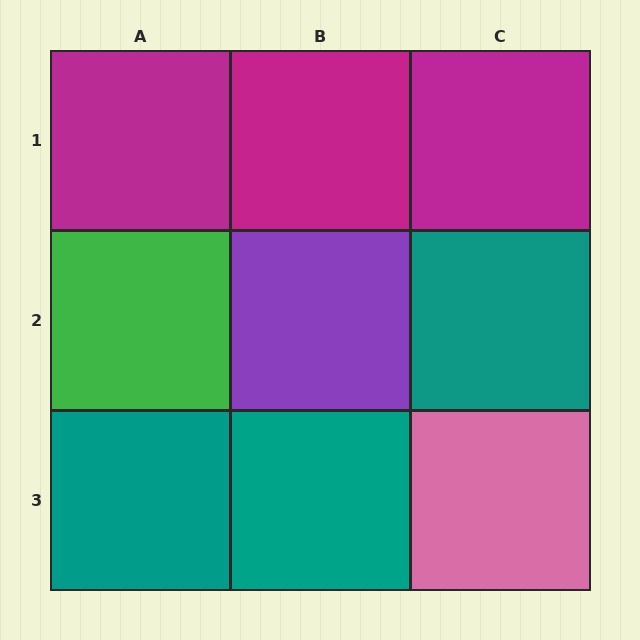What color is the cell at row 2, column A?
Green.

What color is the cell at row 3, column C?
Pink.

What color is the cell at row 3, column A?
Teal.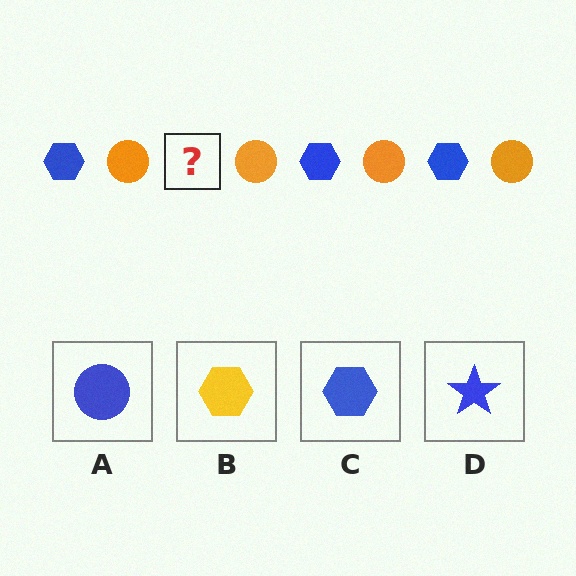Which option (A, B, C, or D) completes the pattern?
C.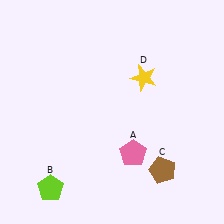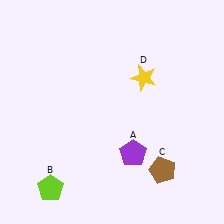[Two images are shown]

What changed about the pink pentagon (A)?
In Image 1, A is pink. In Image 2, it changed to purple.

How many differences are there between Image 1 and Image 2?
There is 1 difference between the two images.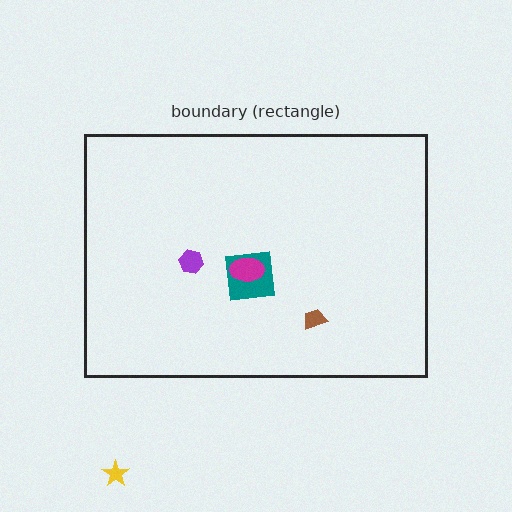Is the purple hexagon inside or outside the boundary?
Inside.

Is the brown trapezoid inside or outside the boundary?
Inside.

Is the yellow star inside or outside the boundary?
Outside.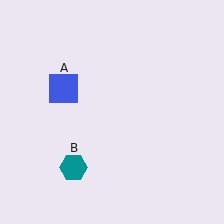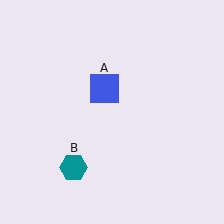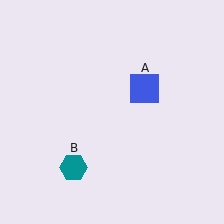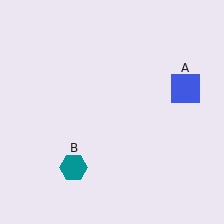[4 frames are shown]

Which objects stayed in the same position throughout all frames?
Teal hexagon (object B) remained stationary.